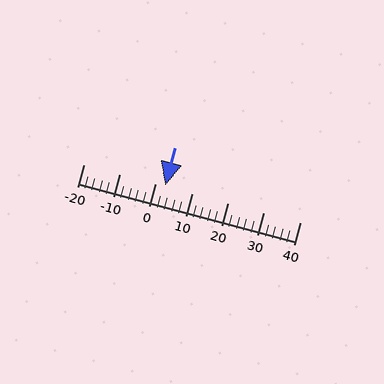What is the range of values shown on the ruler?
The ruler shows values from -20 to 40.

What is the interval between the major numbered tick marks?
The major tick marks are spaced 10 units apart.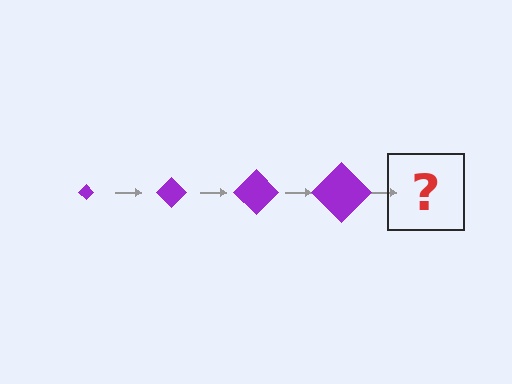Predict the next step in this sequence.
The next step is a purple diamond, larger than the previous one.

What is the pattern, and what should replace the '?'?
The pattern is that the diamond gets progressively larger each step. The '?' should be a purple diamond, larger than the previous one.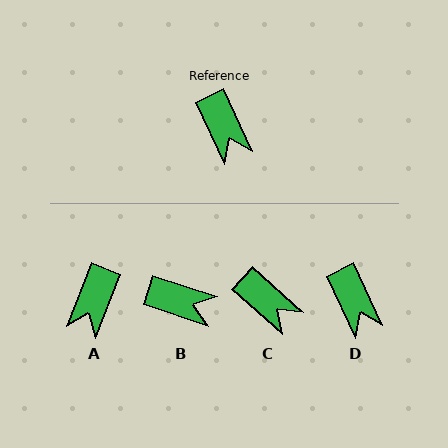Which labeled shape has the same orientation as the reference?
D.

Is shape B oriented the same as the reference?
No, it is off by about 47 degrees.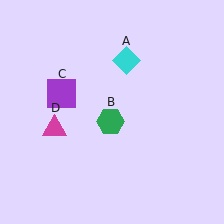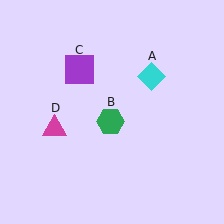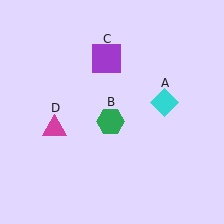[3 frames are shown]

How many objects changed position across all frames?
2 objects changed position: cyan diamond (object A), purple square (object C).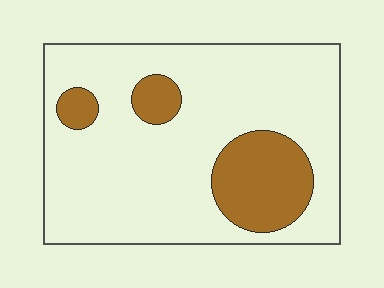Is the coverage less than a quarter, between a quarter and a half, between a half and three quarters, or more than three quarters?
Less than a quarter.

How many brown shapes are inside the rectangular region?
3.